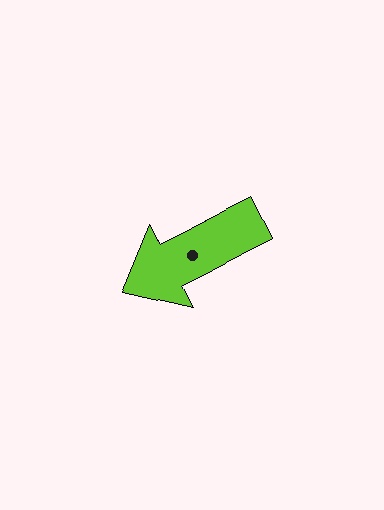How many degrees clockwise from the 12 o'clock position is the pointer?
Approximately 243 degrees.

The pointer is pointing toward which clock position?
Roughly 8 o'clock.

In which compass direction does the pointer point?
Southwest.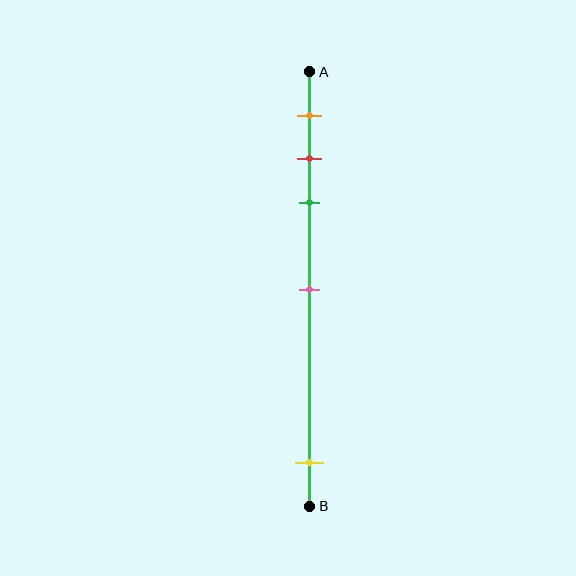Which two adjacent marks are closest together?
The red and green marks are the closest adjacent pair.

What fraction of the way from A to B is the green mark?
The green mark is approximately 30% (0.3) of the way from A to B.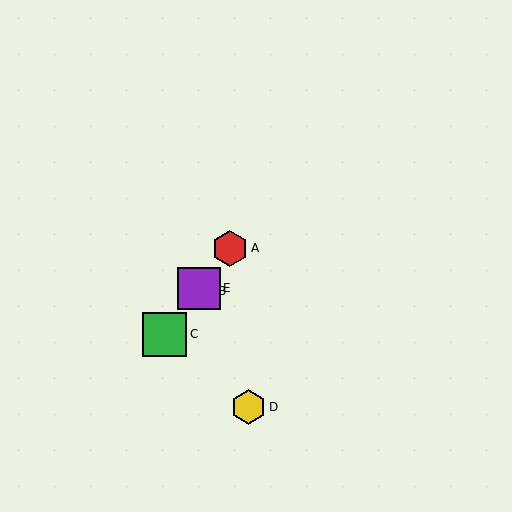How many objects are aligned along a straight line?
4 objects (A, B, C, E) are aligned along a straight line.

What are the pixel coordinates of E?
Object E is at (199, 288).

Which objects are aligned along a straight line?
Objects A, B, C, E are aligned along a straight line.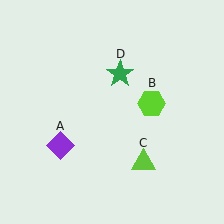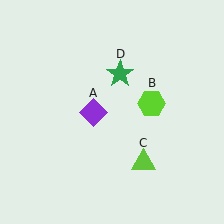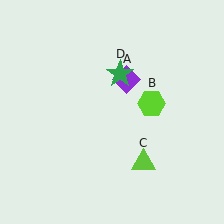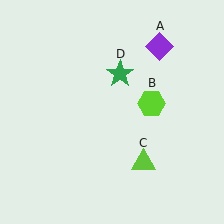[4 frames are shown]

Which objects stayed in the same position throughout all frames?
Lime hexagon (object B) and lime triangle (object C) and green star (object D) remained stationary.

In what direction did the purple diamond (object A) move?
The purple diamond (object A) moved up and to the right.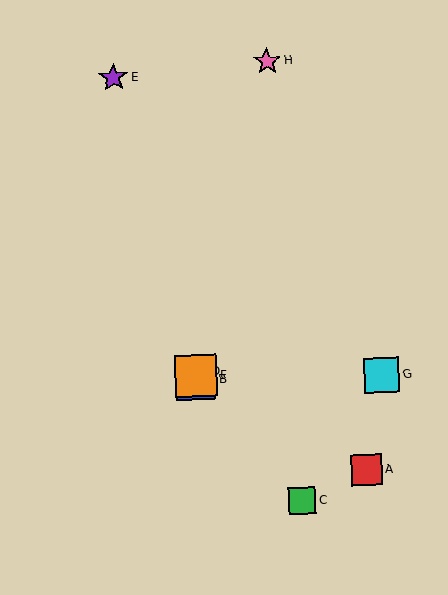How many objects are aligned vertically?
3 objects (B, D, F) are aligned vertically.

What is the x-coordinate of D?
Object D is at x≈196.